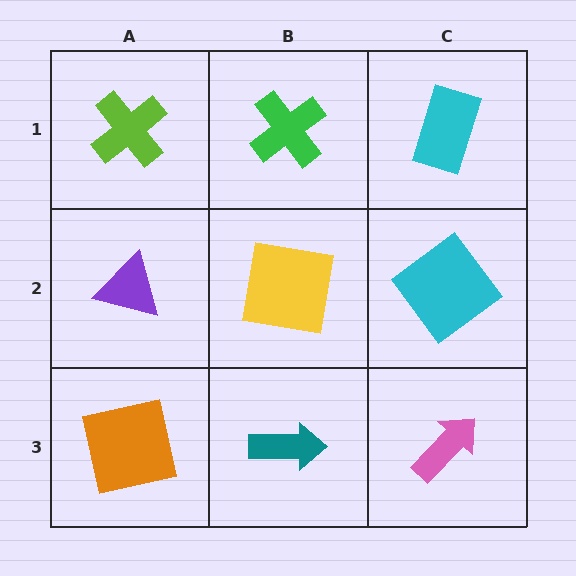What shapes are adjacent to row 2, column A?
A lime cross (row 1, column A), an orange square (row 3, column A), a yellow square (row 2, column B).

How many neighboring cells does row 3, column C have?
2.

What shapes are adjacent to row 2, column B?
A green cross (row 1, column B), a teal arrow (row 3, column B), a purple triangle (row 2, column A), a cyan diamond (row 2, column C).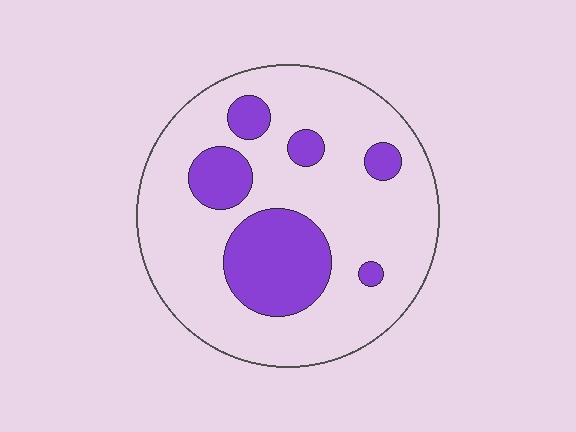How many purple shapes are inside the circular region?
6.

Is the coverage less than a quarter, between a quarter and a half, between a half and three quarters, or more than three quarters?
Less than a quarter.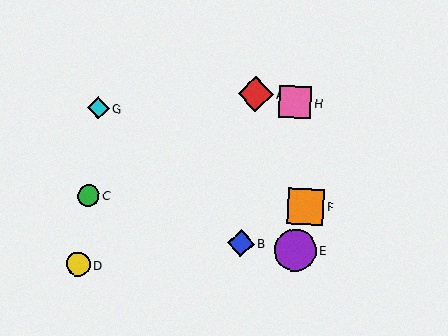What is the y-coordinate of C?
Object C is at y≈196.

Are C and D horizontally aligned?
No, C is at y≈196 and D is at y≈264.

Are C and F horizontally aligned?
Yes, both are at y≈196.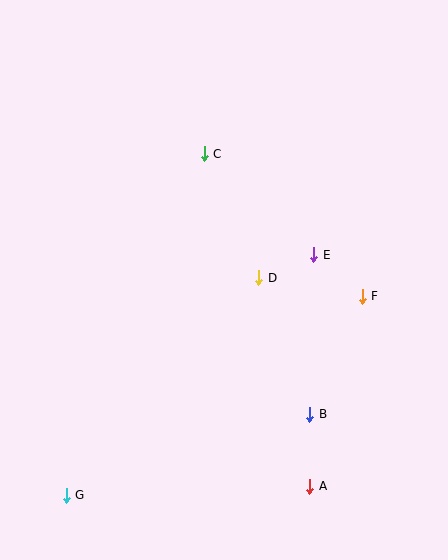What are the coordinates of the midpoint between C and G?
The midpoint between C and G is at (135, 324).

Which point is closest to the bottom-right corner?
Point A is closest to the bottom-right corner.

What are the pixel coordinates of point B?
Point B is at (310, 414).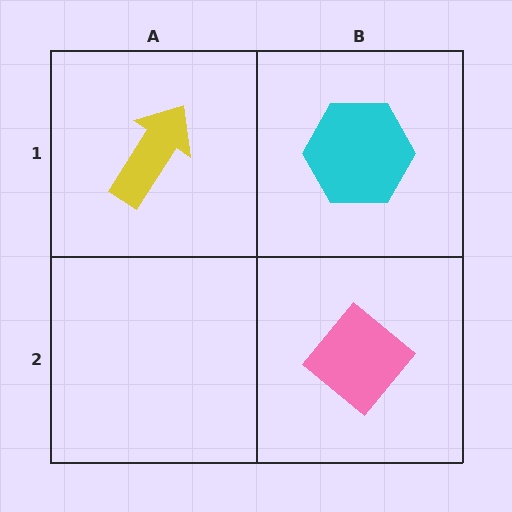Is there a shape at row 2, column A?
No, that cell is empty.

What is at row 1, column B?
A cyan hexagon.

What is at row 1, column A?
A yellow arrow.